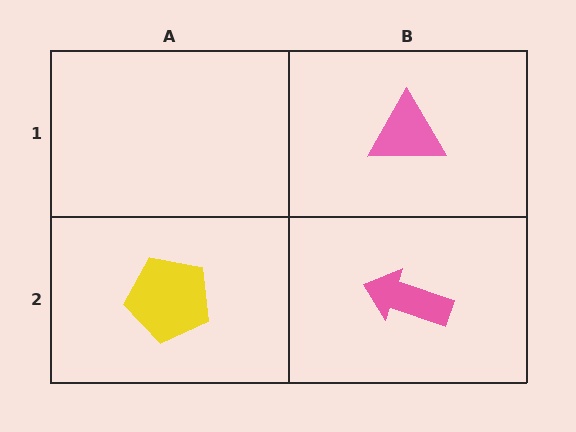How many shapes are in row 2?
2 shapes.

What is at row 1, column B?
A pink triangle.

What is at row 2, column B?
A pink arrow.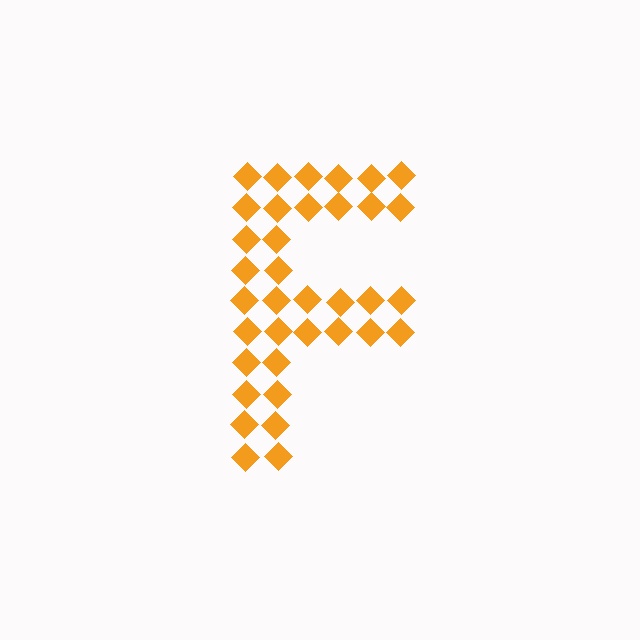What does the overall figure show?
The overall figure shows the letter F.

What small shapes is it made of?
It is made of small diamonds.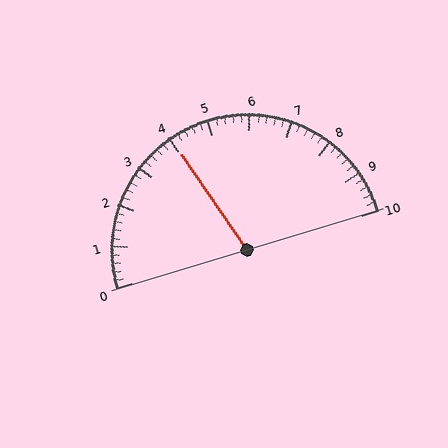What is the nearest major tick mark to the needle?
The nearest major tick mark is 4.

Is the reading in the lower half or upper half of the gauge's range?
The reading is in the lower half of the range (0 to 10).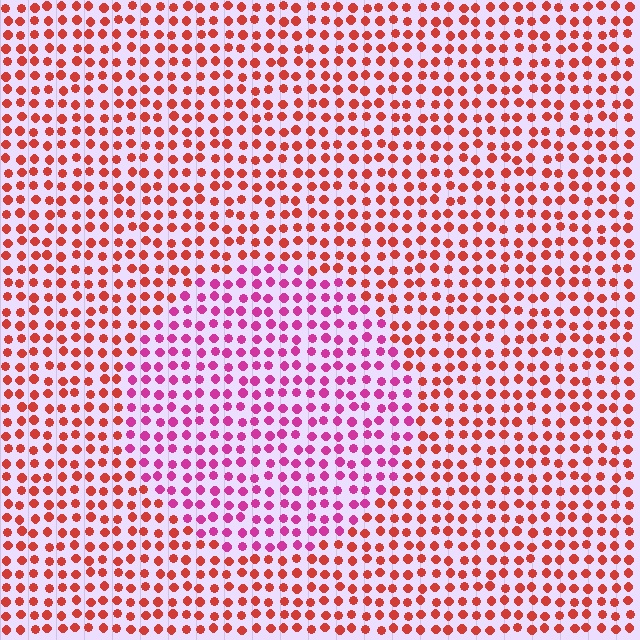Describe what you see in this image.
The image is filled with small red elements in a uniform arrangement. A circle-shaped region is visible where the elements are tinted to a slightly different hue, forming a subtle color boundary.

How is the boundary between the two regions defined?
The boundary is defined purely by a slight shift in hue (about 43 degrees). Spacing, size, and orientation are identical on both sides.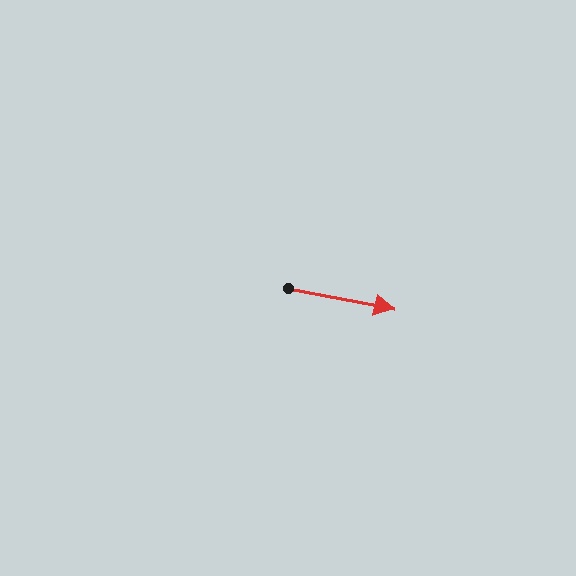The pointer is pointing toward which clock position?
Roughly 3 o'clock.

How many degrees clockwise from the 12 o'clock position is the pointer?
Approximately 101 degrees.